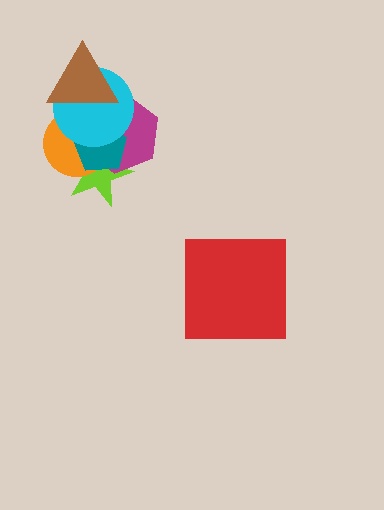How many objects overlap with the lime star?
4 objects overlap with the lime star.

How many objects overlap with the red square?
0 objects overlap with the red square.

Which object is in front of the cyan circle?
The brown triangle is in front of the cyan circle.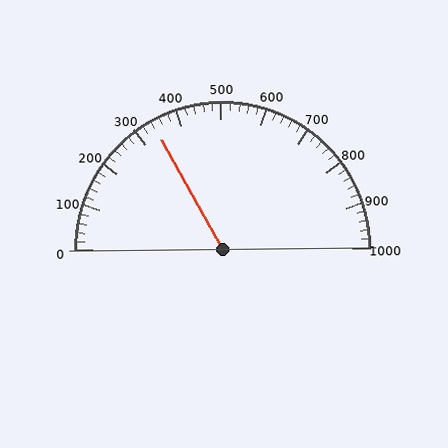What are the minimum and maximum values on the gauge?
The gauge ranges from 0 to 1000.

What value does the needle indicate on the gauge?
The needle indicates approximately 340.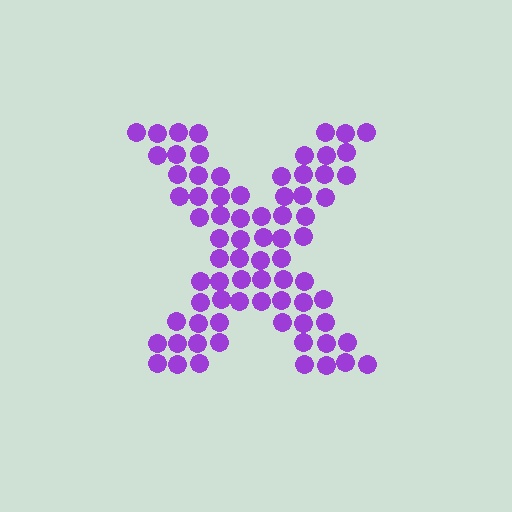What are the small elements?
The small elements are circles.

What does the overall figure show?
The overall figure shows the letter X.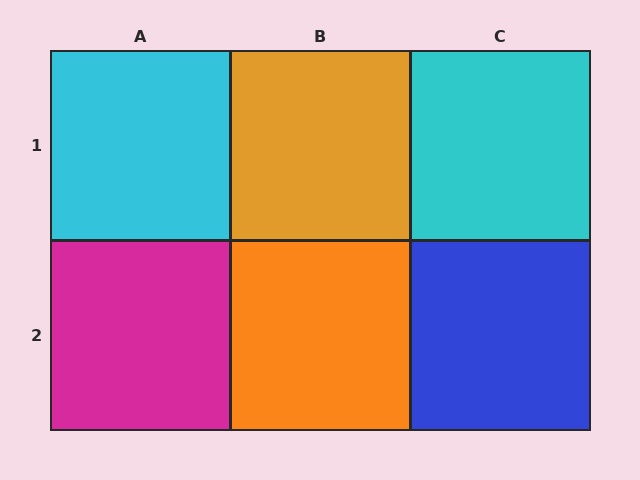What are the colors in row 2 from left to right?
Magenta, orange, blue.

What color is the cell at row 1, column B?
Orange.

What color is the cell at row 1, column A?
Cyan.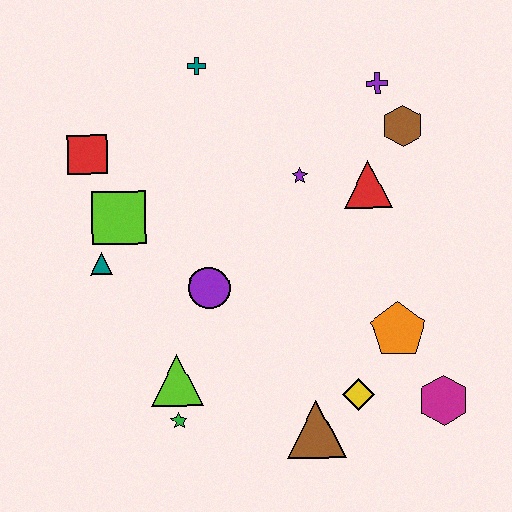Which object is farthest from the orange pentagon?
The red square is farthest from the orange pentagon.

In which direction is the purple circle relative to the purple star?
The purple circle is below the purple star.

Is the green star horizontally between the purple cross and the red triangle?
No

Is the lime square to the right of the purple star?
No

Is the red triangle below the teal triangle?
No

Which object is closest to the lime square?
The teal triangle is closest to the lime square.